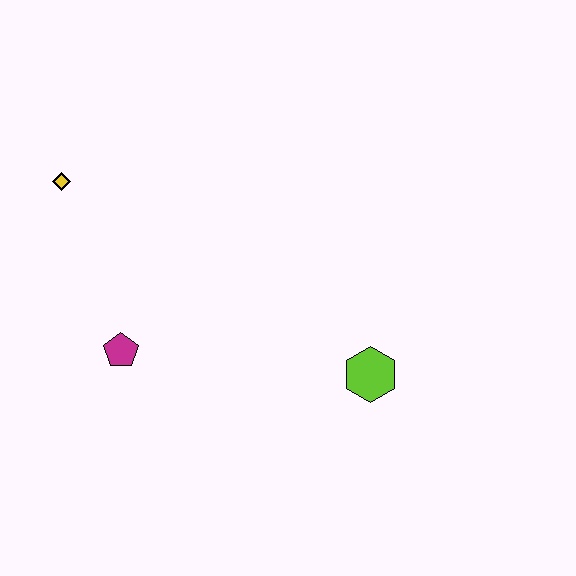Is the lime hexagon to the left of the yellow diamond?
No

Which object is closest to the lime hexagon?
The magenta pentagon is closest to the lime hexagon.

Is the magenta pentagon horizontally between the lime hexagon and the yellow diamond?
Yes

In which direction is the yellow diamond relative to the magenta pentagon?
The yellow diamond is above the magenta pentagon.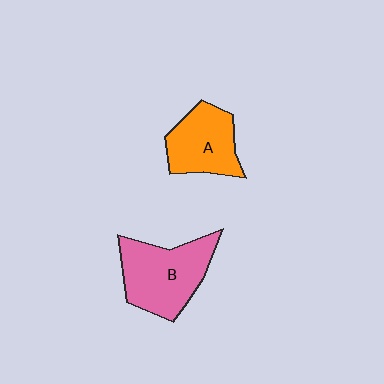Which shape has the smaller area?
Shape A (orange).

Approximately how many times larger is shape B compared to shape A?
Approximately 1.3 times.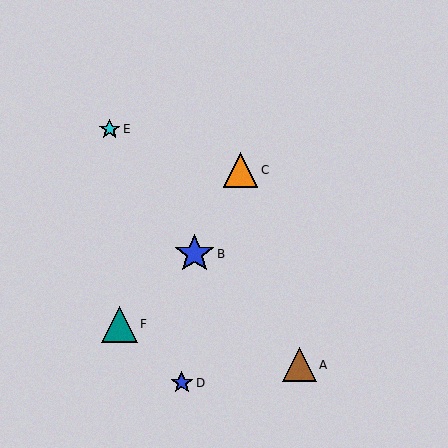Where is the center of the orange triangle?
The center of the orange triangle is at (241, 170).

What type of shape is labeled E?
Shape E is a cyan star.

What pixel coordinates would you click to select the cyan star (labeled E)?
Click at (110, 129) to select the cyan star E.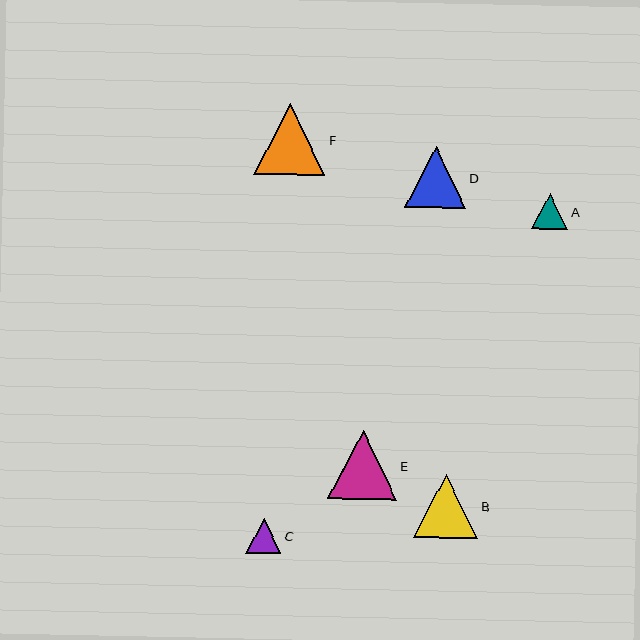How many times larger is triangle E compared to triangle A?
Triangle E is approximately 1.9 times the size of triangle A.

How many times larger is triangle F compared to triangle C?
Triangle F is approximately 2.0 times the size of triangle C.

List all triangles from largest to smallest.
From largest to smallest: F, E, B, D, A, C.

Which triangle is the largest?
Triangle F is the largest with a size of approximately 71 pixels.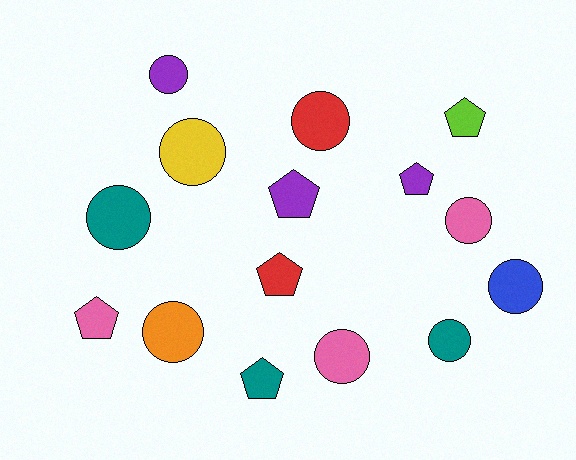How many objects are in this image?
There are 15 objects.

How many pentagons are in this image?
There are 6 pentagons.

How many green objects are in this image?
There are no green objects.